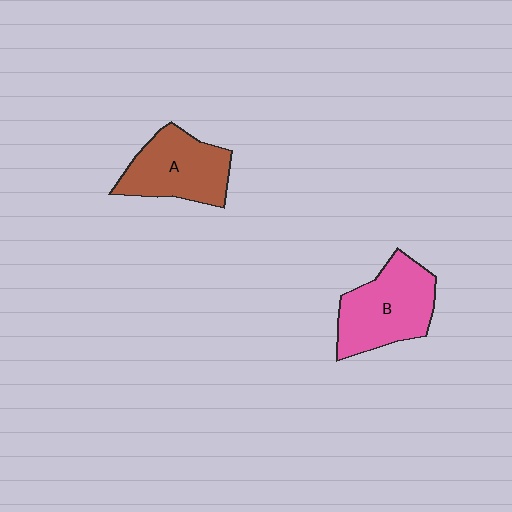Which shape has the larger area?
Shape B (pink).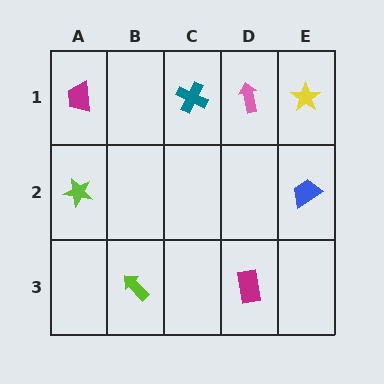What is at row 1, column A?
A magenta trapezoid.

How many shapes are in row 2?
2 shapes.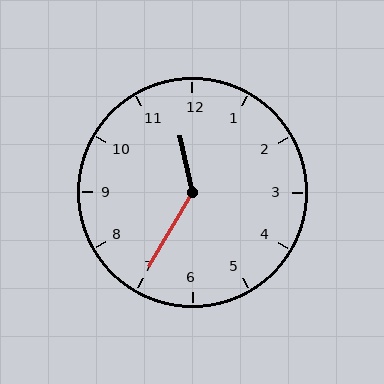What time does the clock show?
11:35.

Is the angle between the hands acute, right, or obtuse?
It is obtuse.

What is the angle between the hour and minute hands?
Approximately 138 degrees.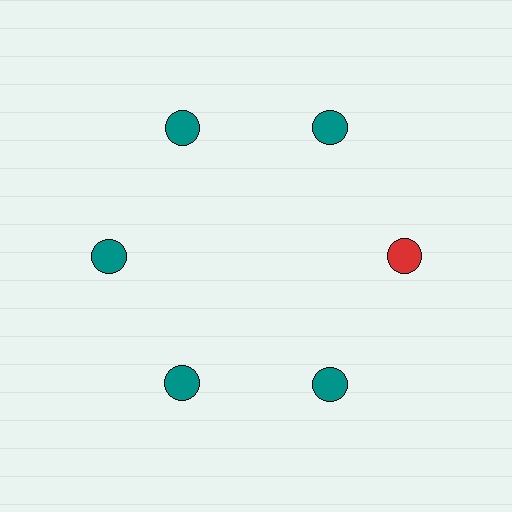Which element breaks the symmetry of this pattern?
The red circle at roughly the 3 o'clock position breaks the symmetry. All other shapes are teal circles.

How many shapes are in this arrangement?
There are 6 shapes arranged in a ring pattern.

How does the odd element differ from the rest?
It has a different color: red instead of teal.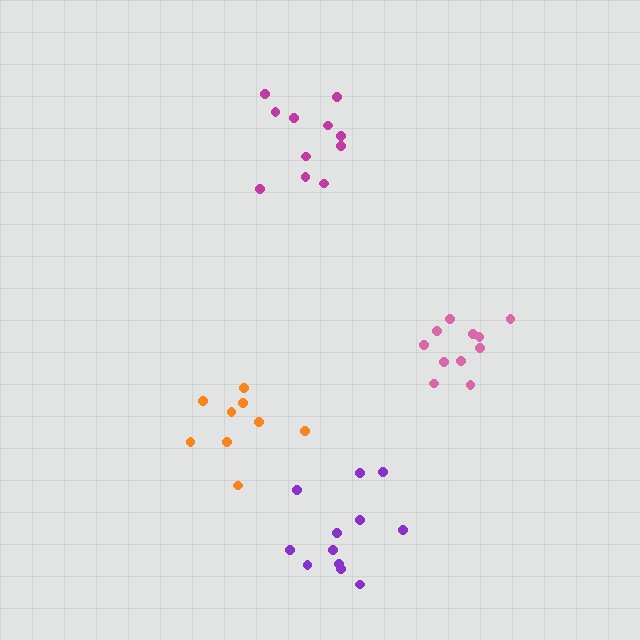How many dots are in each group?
Group 1: 9 dots, Group 2: 11 dots, Group 3: 11 dots, Group 4: 12 dots (43 total).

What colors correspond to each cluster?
The clusters are colored: orange, pink, magenta, purple.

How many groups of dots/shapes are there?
There are 4 groups.